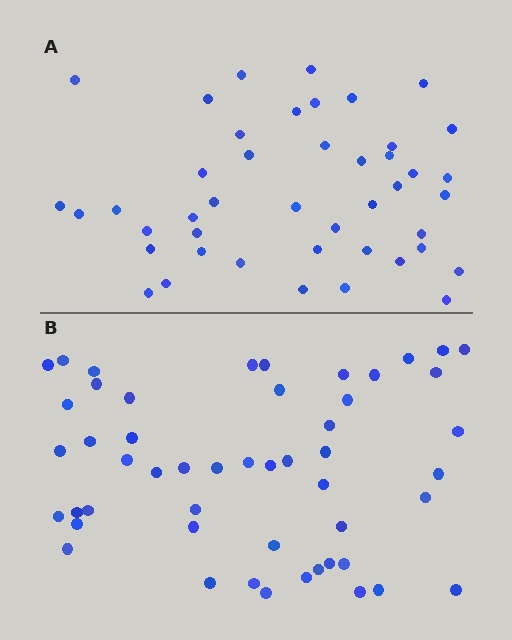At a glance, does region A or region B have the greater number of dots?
Region B (the bottom region) has more dots.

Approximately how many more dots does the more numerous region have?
Region B has roughly 8 or so more dots than region A.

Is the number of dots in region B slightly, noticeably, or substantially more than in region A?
Region B has only slightly more — the two regions are fairly close. The ratio is roughly 1.2 to 1.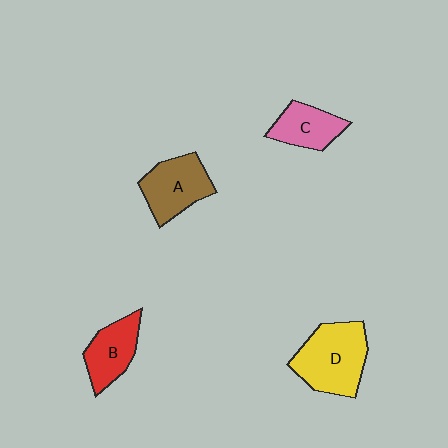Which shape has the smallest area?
Shape C (pink).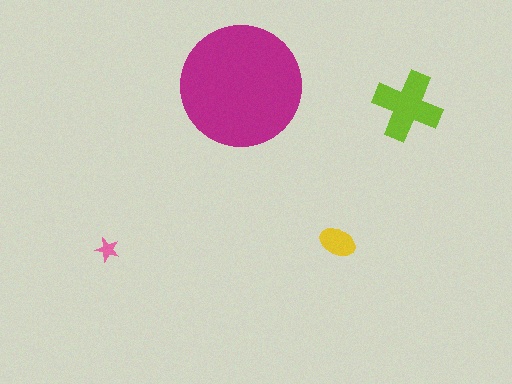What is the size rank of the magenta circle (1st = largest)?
1st.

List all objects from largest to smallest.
The magenta circle, the lime cross, the yellow ellipse, the pink star.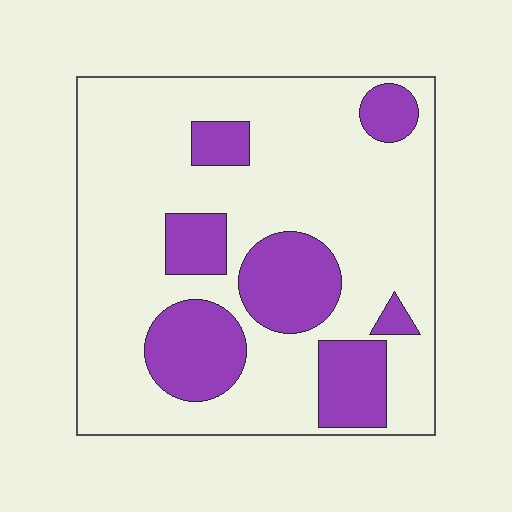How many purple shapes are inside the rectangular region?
7.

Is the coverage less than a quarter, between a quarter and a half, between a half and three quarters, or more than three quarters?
Between a quarter and a half.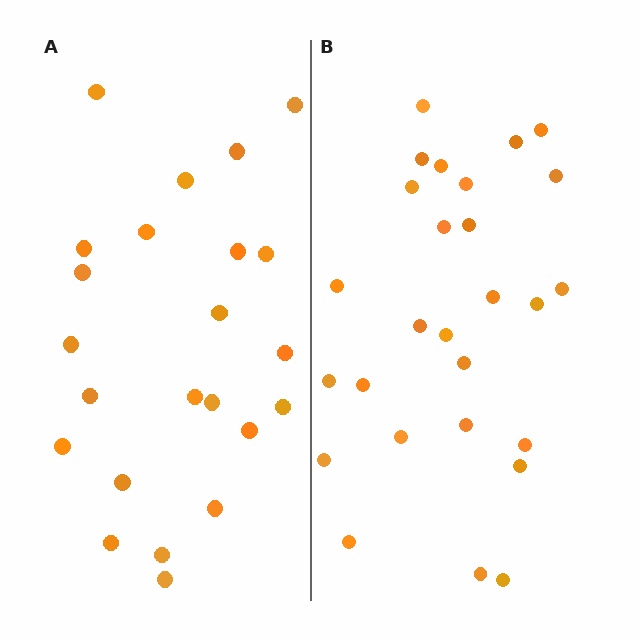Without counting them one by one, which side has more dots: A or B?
Region B (the right region) has more dots.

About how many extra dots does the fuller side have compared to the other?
Region B has about 4 more dots than region A.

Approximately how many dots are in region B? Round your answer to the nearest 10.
About 30 dots. (The exact count is 27, which rounds to 30.)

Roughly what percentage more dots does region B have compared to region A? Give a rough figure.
About 15% more.